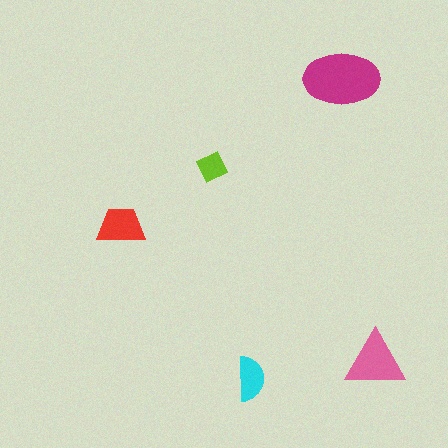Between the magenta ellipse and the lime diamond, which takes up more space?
The magenta ellipse.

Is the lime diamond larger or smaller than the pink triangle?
Smaller.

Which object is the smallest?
The lime diamond.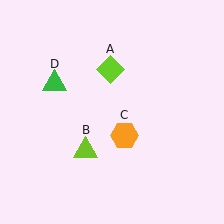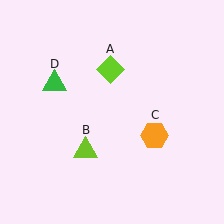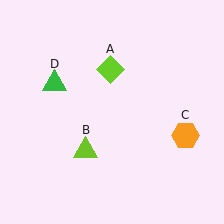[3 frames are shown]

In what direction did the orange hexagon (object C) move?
The orange hexagon (object C) moved right.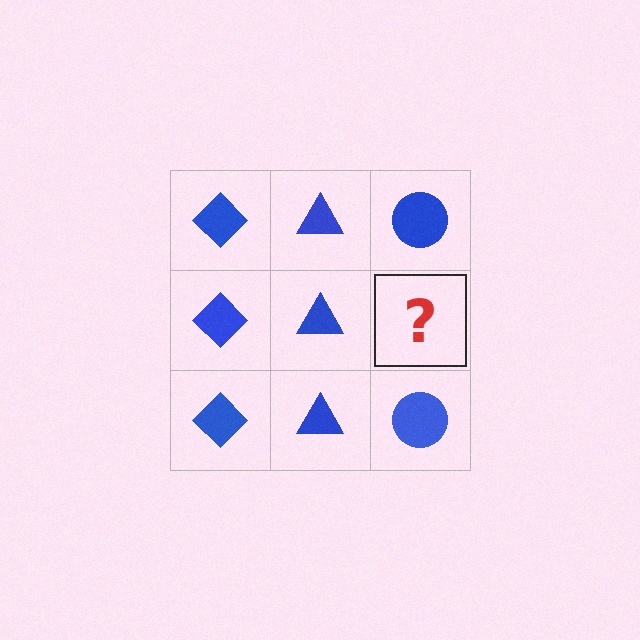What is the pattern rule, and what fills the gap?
The rule is that each column has a consistent shape. The gap should be filled with a blue circle.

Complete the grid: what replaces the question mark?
The question mark should be replaced with a blue circle.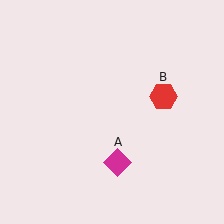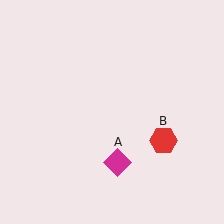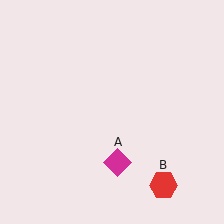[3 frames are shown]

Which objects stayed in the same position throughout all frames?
Magenta diamond (object A) remained stationary.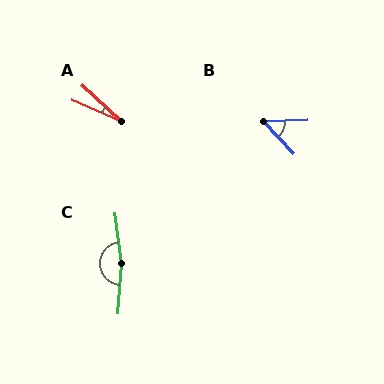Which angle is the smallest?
A, at approximately 19 degrees.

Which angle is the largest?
C, at approximately 169 degrees.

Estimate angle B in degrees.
Approximately 48 degrees.